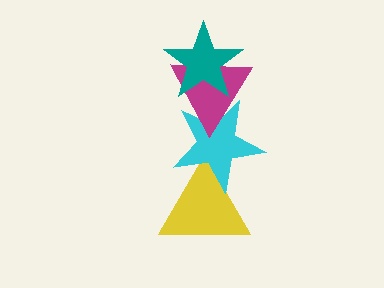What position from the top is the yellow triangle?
The yellow triangle is 4th from the top.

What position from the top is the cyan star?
The cyan star is 3rd from the top.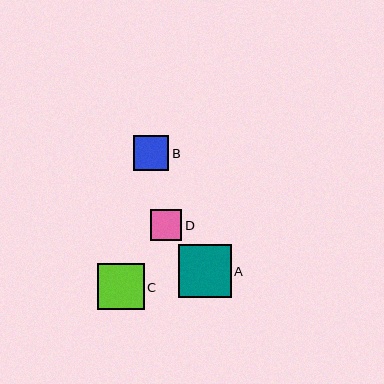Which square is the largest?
Square A is the largest with a size of approximately 53 pixels.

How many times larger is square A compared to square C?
Square A is approximately 1.1 times the size of square C.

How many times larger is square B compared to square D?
Square B is approximately 1.1 times the size of square D.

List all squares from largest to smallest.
From largest to smallest: A, C, B, D.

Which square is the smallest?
Square D is the smallest with a size of approximately 31 pixels.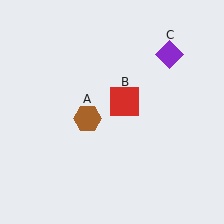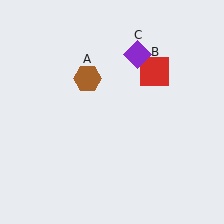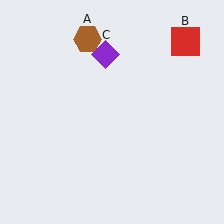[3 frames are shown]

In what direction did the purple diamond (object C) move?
The purple diamond (object C) moved left.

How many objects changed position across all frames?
3 objects changed position: brown hexagon (object A), red square (object B), purple diamond (object C).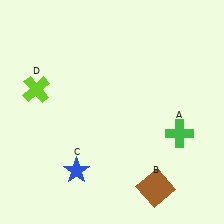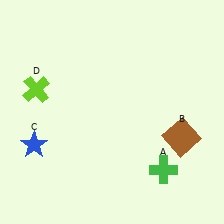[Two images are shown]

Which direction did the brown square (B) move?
The brown square (B) moved up.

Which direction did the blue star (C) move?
The blue star (C) moved left.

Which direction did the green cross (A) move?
The green cross (A) moved down.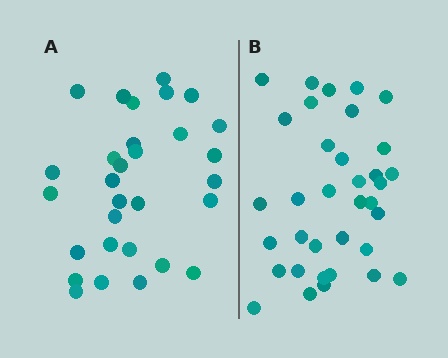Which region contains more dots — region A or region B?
Region B (the right region) has more dots.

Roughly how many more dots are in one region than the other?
Region B has about 5 more dots than region A.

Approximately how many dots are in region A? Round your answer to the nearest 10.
About 30 dots.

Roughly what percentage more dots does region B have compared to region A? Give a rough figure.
About 15% more.